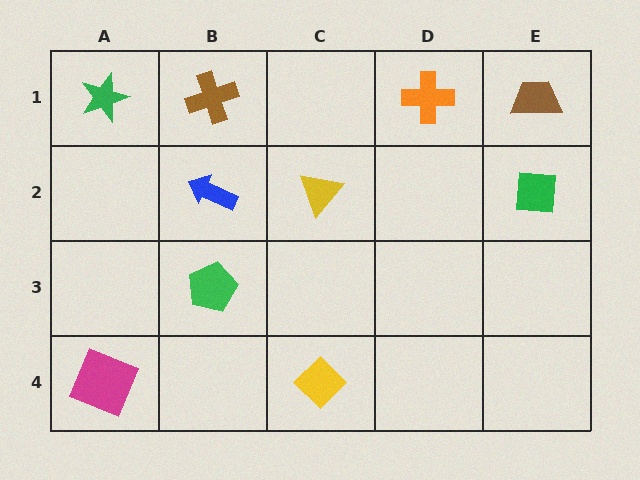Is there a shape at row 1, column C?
No, that cell is empty.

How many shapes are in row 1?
4 shapes.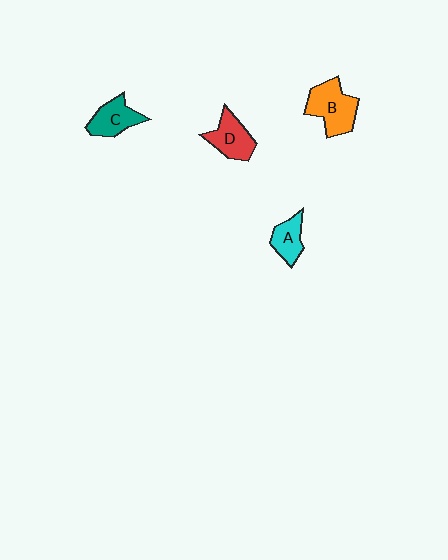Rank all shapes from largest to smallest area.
From largest to smallest: B (orange), D (red), C (teal), A (cyan).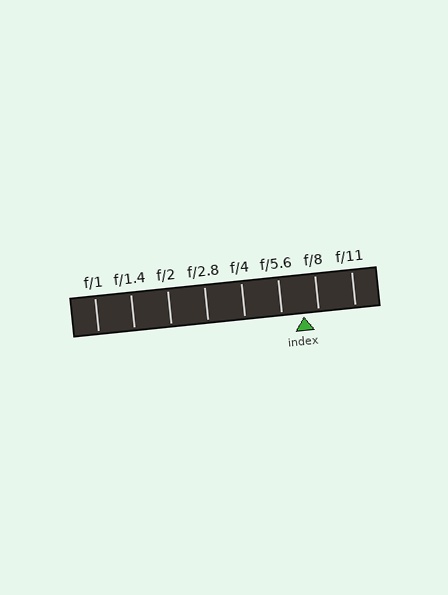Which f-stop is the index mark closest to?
The index mark is closest to f/8.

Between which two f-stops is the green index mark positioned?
The index mark is between f/5.6 and f/8.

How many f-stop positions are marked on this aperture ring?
There are 8 f-stop positions marked.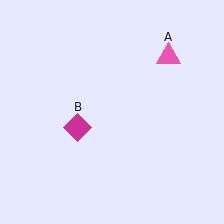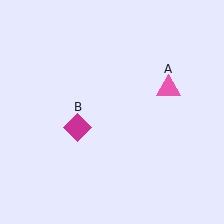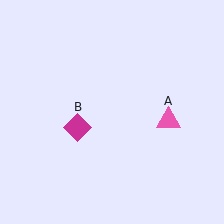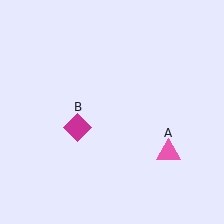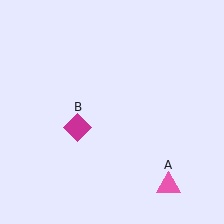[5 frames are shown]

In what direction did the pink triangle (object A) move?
The pink triangle (object A) moved down.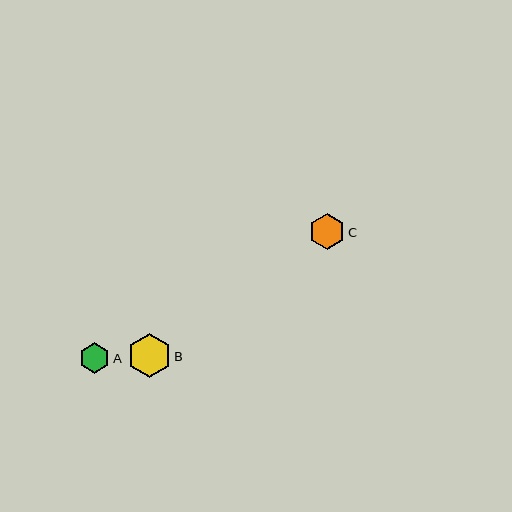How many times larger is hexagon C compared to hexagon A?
Hexagon C is approximately 1.2 times the size of hexagon A.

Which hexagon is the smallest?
Hexagon A is the smallest with a size of approximately 30 pixels.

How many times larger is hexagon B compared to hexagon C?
Hexagon B is approximately 1.2 times the size of hexagon C.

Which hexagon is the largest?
Hexagon B is the largest with a size of approximately 44 pixels.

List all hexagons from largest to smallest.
From largest to smallest: B, C, A.